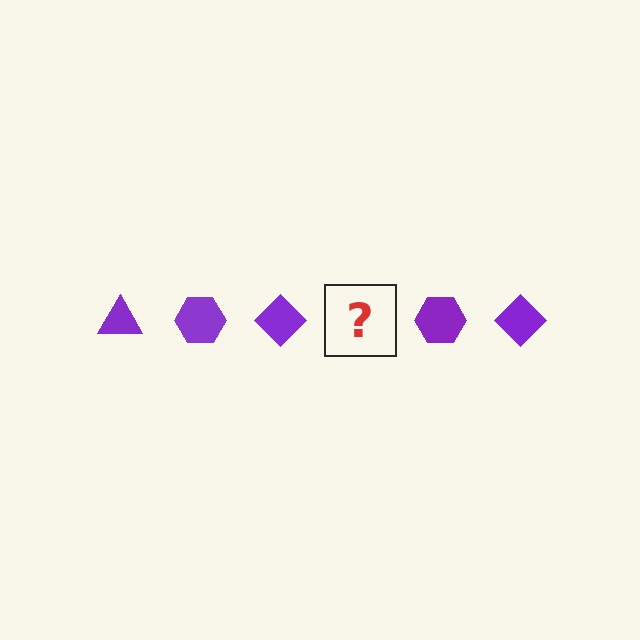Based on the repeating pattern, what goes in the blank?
The blank should be a purple triangle.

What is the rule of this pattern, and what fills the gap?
The rule is that the pattern cycles through triangle, hexagon, diamond shapes in purple. The gap should be filled with a purple triangle.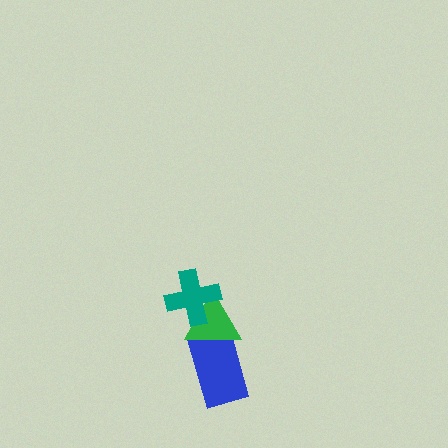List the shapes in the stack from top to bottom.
From top to bottom: the teal cross, the green triangle, the blue rectangle.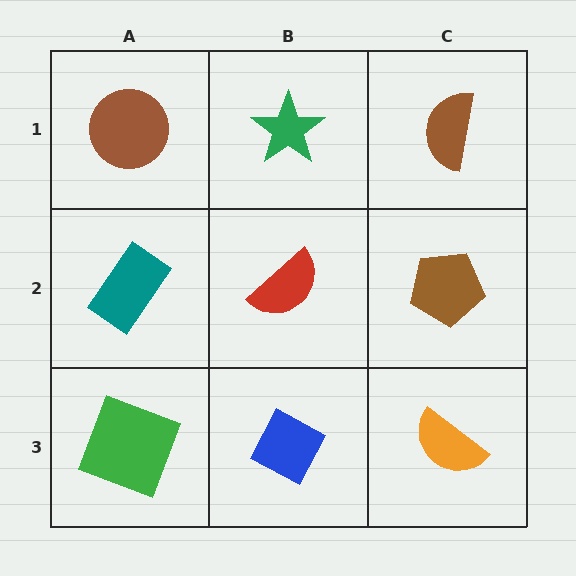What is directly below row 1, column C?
A brown pentagon.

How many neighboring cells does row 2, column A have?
3.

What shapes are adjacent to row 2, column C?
A brown semicircle (row 1, column C), an orange semicircle (row 3, column C), a red semicircle (row 2, column B).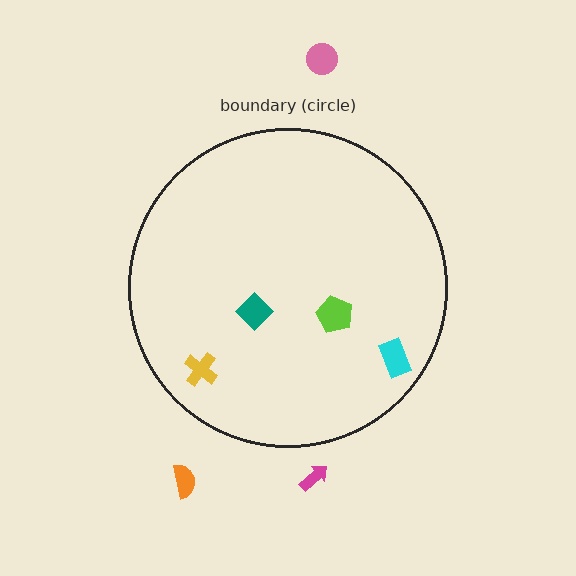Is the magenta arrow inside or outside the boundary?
Outside.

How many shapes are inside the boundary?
4 inside, 3 outside.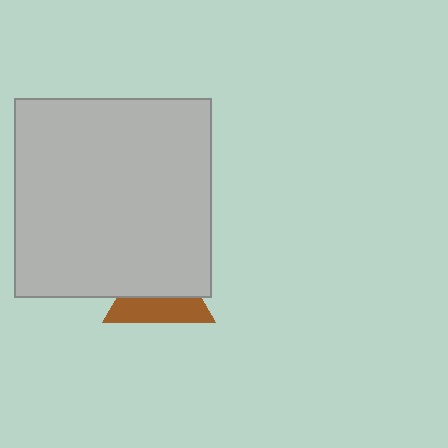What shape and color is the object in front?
The object in front is a light gray rectangle.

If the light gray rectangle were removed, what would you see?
You would see the complete brown triangle.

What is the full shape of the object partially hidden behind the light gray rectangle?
The partially hidden object is a brown triangle.